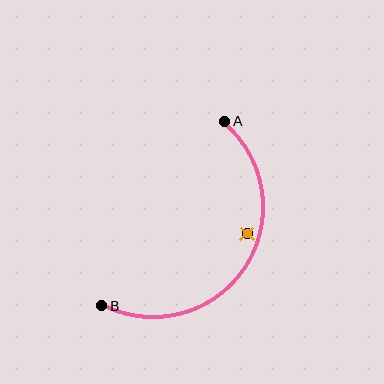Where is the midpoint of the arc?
The arc midpoint is the point on the curve farthest from the straight line joining A and B. It sits below and to the right of that line.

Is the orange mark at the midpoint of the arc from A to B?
No — the orange mark does not lie on the arc at all. It sits slightly inside the curve.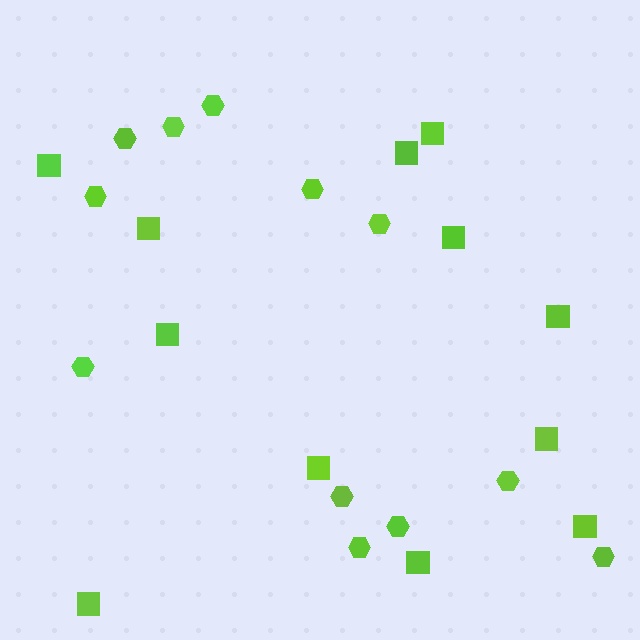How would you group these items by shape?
There are 2 groups: one group of hexagons (12) and one group of squares (12).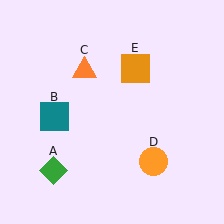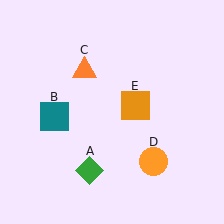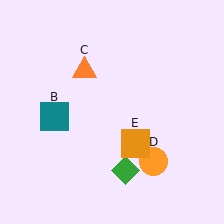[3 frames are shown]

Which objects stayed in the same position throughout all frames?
Teal square (object B) and orange triangle (object C) and orange circle (object D) remained stationary.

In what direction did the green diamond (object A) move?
The green diamond (object A) moved right.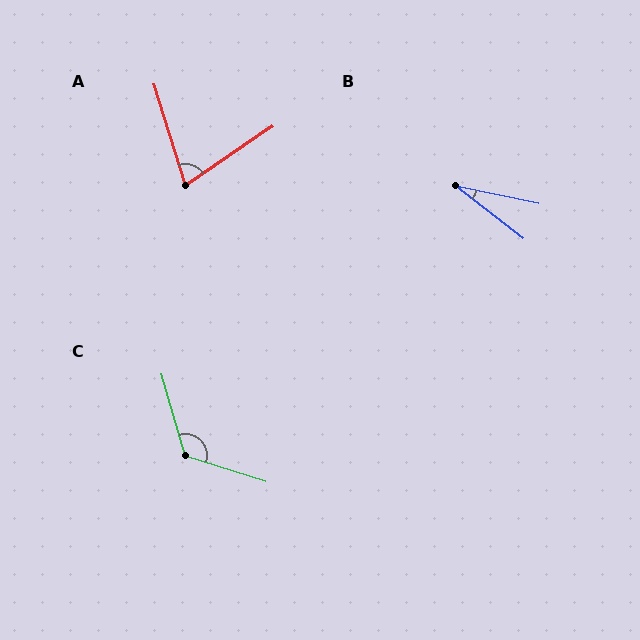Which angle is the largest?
C, at approximately 124 degrees.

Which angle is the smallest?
B, at approximately 26 degrees.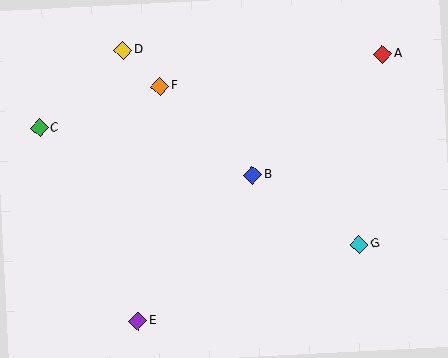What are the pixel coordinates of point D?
Point D is at (123, 50).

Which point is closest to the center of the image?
Point B at (252, 175) is closest to the center.